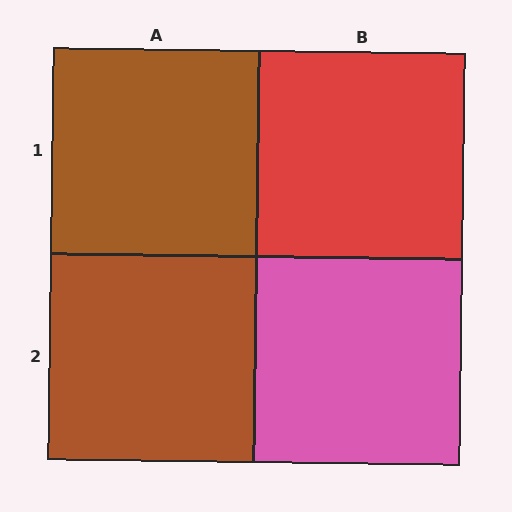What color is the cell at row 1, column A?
Brown.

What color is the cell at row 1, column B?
Red.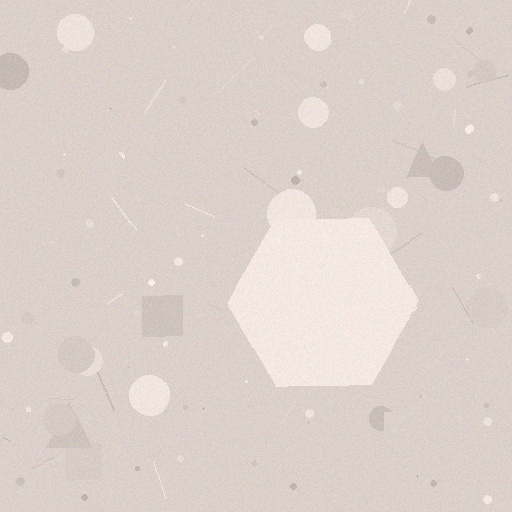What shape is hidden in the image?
A hexagon is hidden in the image.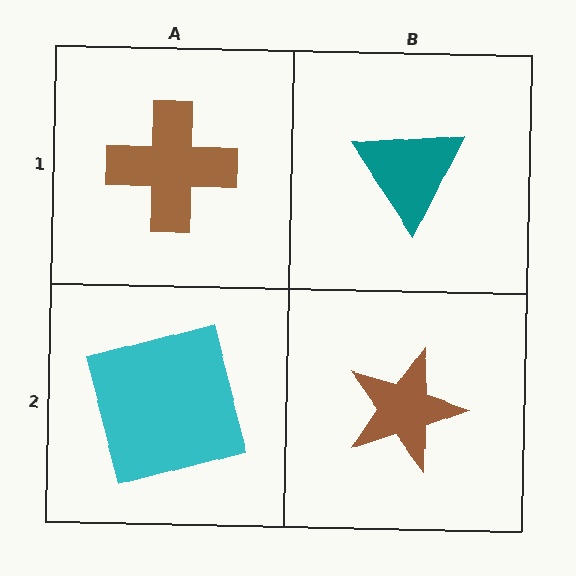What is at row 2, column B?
A brown star.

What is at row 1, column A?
A brown cross.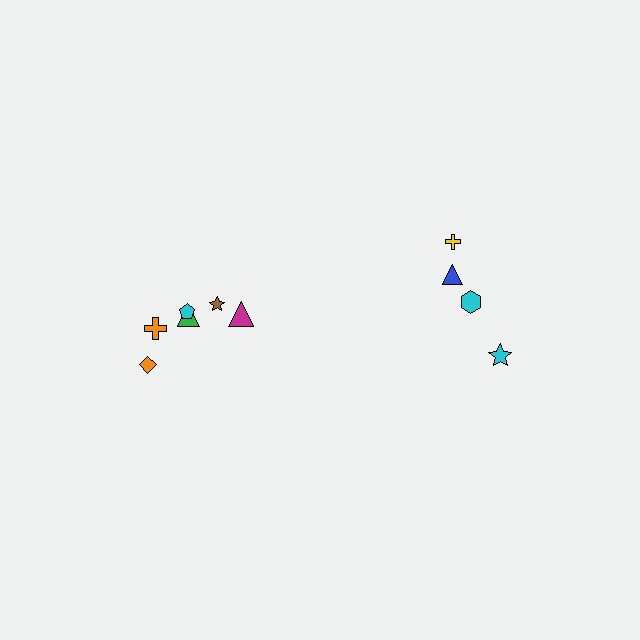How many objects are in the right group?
There are 4 objects.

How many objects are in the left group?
There are 6 objects.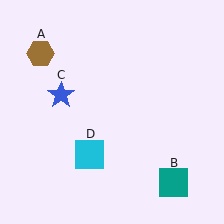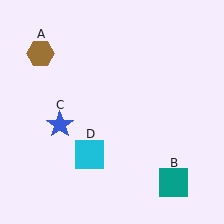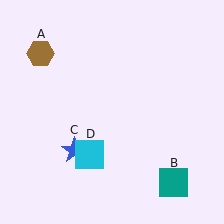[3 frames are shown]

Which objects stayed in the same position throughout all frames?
Brown hexagon (object A) and teal square (object B) and cyan square (object D) remained stationary.